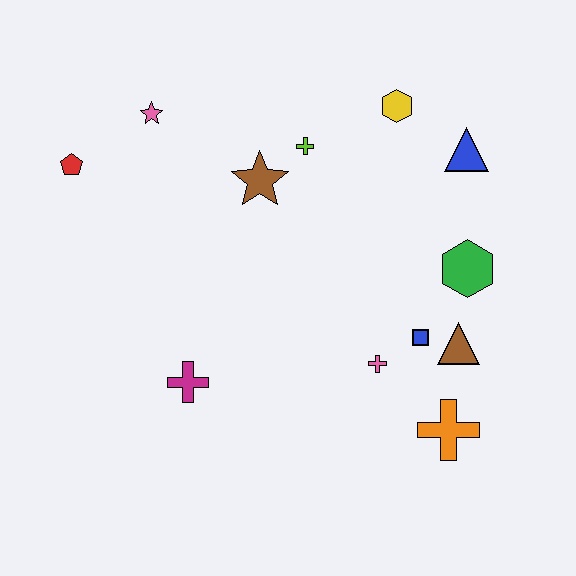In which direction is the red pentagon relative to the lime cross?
The red pentagon is to the left of the lime cross.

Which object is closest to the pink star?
The red pentagon is closest to the pink star.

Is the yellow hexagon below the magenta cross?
No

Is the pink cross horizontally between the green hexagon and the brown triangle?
No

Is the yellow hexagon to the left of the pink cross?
No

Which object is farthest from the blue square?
The red pentagon is farthest from the blue square.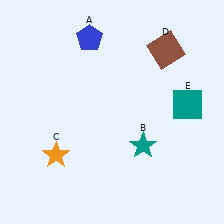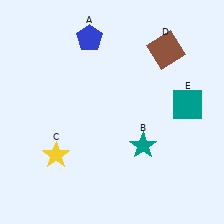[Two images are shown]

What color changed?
The star (C) changed from orange in Image 1 to yellow in Image 2.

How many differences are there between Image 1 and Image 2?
There is 1 difference between the two images.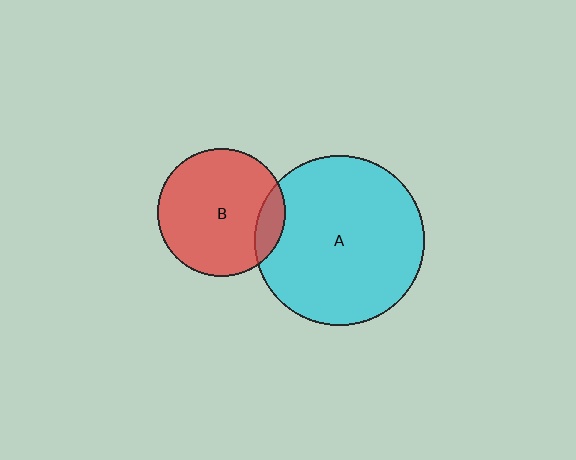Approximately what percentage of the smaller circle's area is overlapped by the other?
Approximately 15%.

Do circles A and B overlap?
Yes.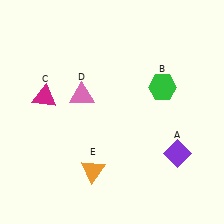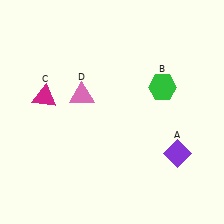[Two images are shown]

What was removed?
The orange triangle (E) was removed in Image 2.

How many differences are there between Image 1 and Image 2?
There is 1 difference between the two images.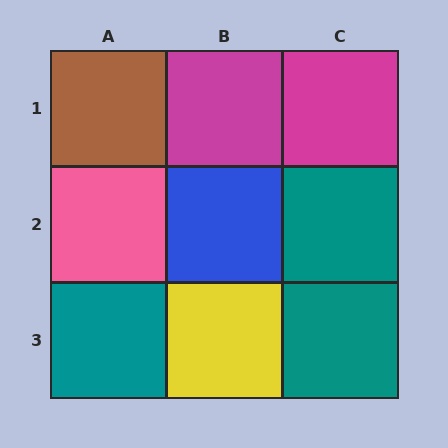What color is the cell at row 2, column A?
Pink.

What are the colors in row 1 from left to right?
Brown, magenta, magenta.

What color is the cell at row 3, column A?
Teal.